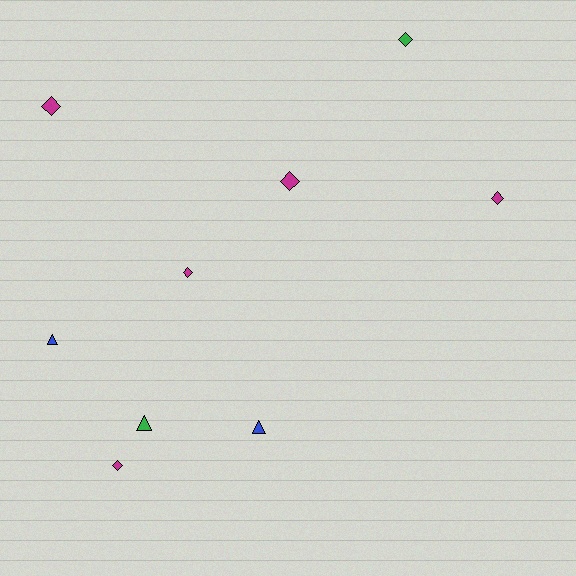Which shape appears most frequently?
Diamond, with 6 objects.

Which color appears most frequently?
Magenta, with 5 objects.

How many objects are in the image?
There are 9 objects.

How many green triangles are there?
There is 1 green triangle.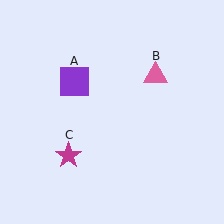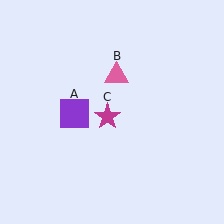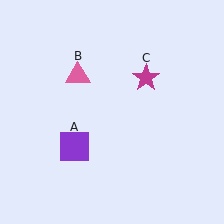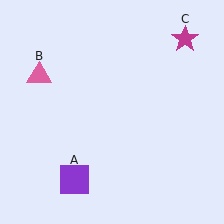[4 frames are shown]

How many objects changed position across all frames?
3 objects changed position: purple square (object A), pink triangle (object B), magenta star (object C).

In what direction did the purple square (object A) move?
The purple square (object A) moved down.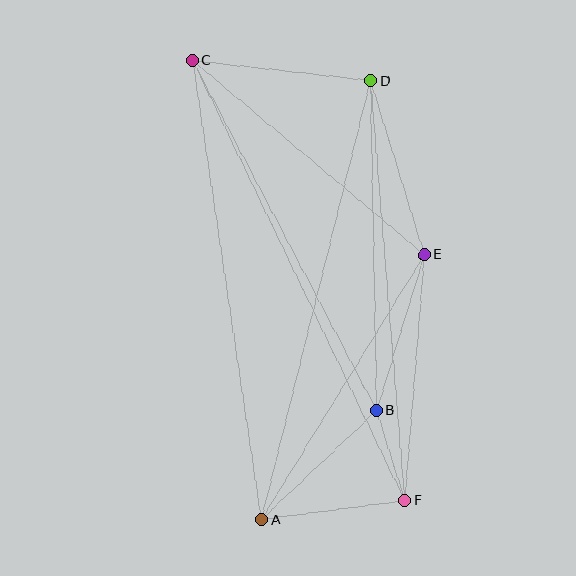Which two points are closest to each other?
Points B and F are closest to each other.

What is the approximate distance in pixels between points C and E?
The distance between C and E is approximately 302 pixels.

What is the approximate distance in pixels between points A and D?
The distance between A and D is approximately 452 pixels.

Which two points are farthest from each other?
Points C and F are farthest from each other.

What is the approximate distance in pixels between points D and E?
The distance between D and E is approximately 181 pixels.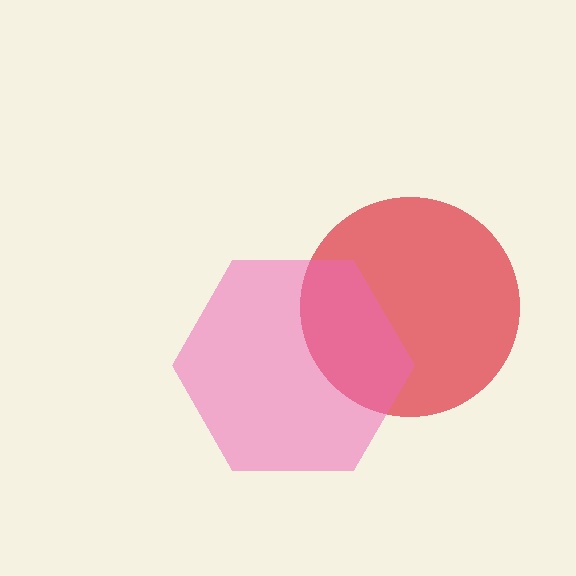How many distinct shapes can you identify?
There are 2 distinct shapes: a red circle, a pink hexagon.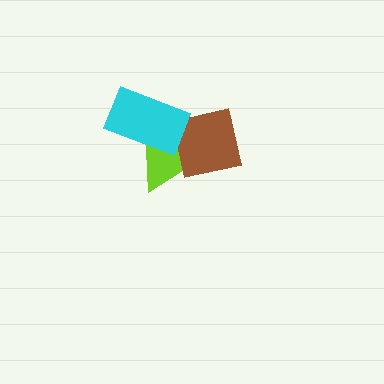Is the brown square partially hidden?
Yes, it is partially covered by another shape.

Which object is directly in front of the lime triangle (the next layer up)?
The brown square is directly in front of the lime triangle.